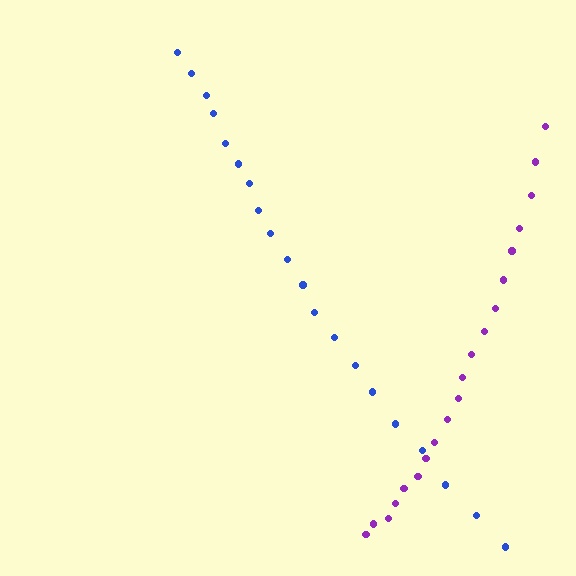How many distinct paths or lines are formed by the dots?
There are 2 distinct paths.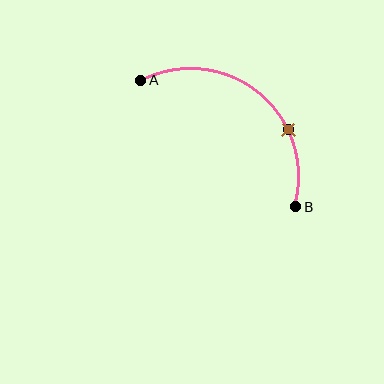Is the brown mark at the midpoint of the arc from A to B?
No. The brown mark lies on the arc but is closer to endpoint B. The arc midpoint would be at the point on the curve equidistant along the arc from both A and B.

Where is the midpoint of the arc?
The arc midpoint is the point on the curve farthest from the straight line joining A and B. It sits above and to the right of that line.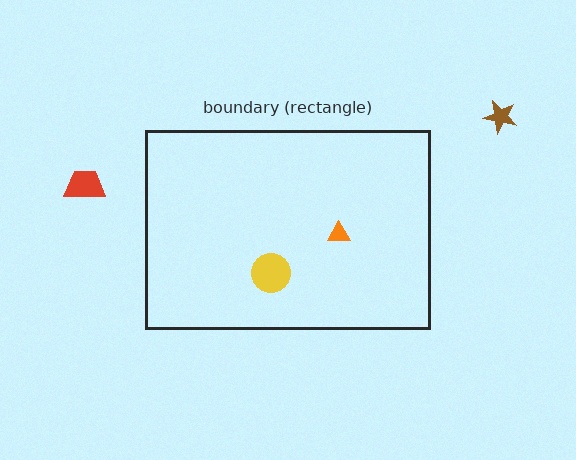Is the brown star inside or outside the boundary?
Outside.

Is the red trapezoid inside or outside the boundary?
Outside.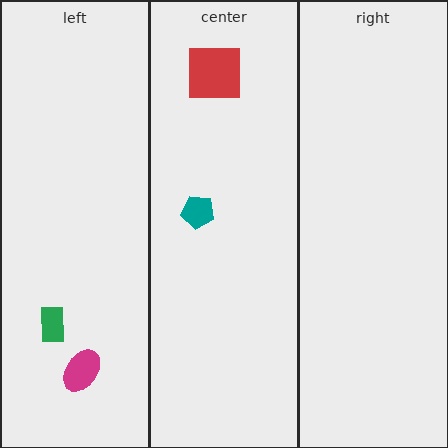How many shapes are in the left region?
2.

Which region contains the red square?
The center region.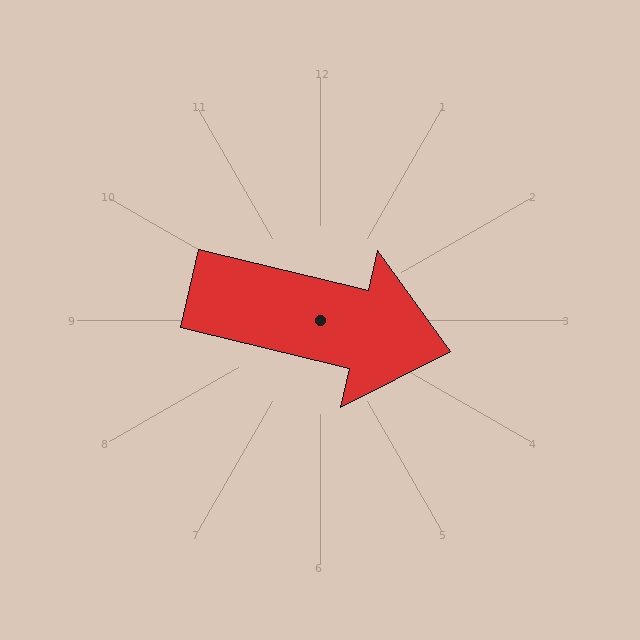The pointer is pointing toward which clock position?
Roughly 3 o'clock.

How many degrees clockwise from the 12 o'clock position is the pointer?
Approximately 103 degrees.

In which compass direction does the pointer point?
East.